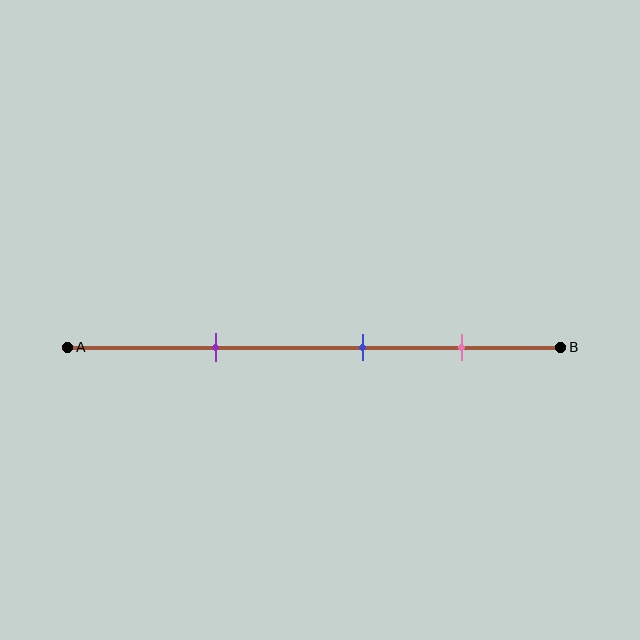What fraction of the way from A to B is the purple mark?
The purple mark is approximately 30% (0.3) of the way from A to B.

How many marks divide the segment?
There are 3 marks dividing the segment.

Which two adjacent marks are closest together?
The blue and pink marks are the closest adjacent pair.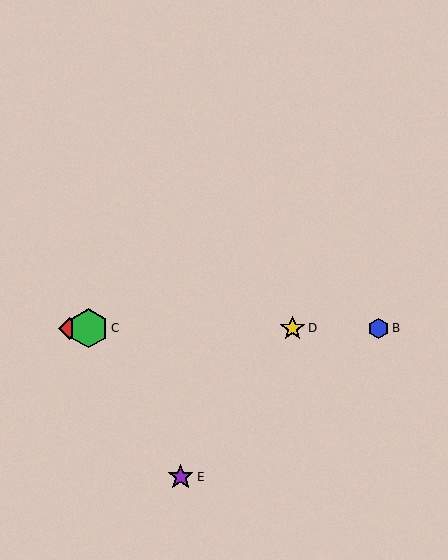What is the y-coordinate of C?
Object C is at y≈328.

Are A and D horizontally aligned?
Yes, both are at y≈328.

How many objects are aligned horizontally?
4 objects (A, B, C, D) are aligned horizontally.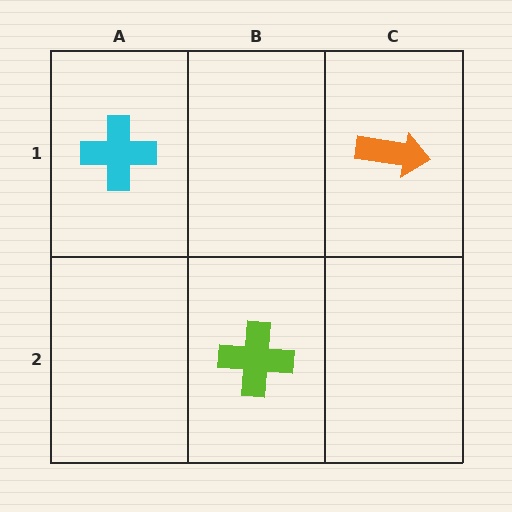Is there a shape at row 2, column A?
No, that cell is empty.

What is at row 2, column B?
A lime cross.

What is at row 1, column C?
An orange arrow.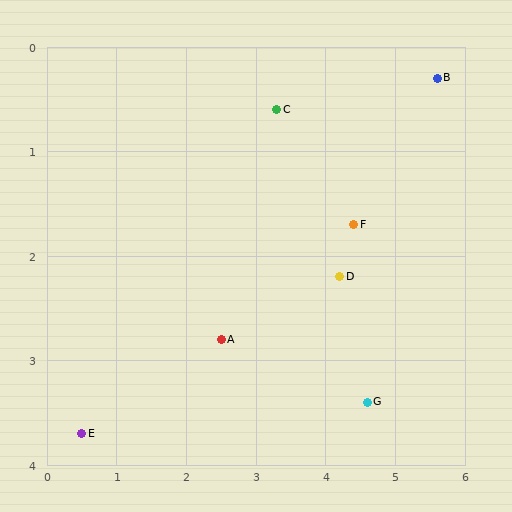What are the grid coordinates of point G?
Point G is at approximately (4.6, 3.4).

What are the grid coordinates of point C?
Point C is at approximately (3.3, 0.6).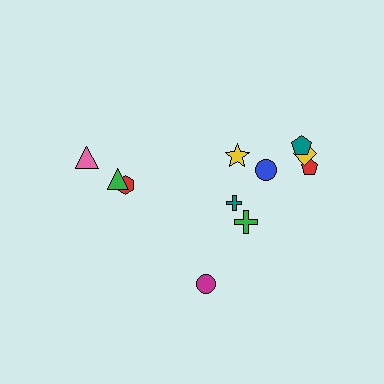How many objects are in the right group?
There are 8 objects.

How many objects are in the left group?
There are 3 objects.